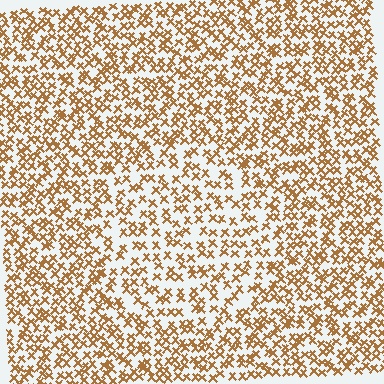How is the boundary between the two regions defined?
The boundary is defined by a change in element density (approximately 1.6x ratio). All elements are the same color, size, and shape.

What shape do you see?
I see a circle.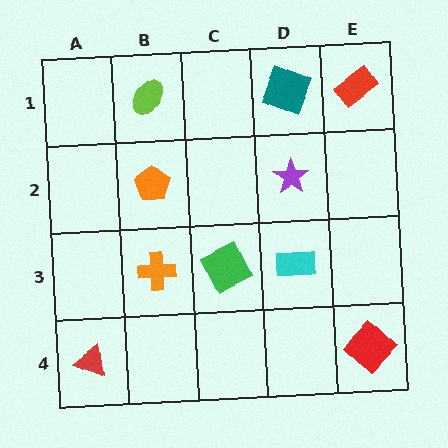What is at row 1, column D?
A teal square.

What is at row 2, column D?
A purple star.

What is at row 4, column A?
A red triangle.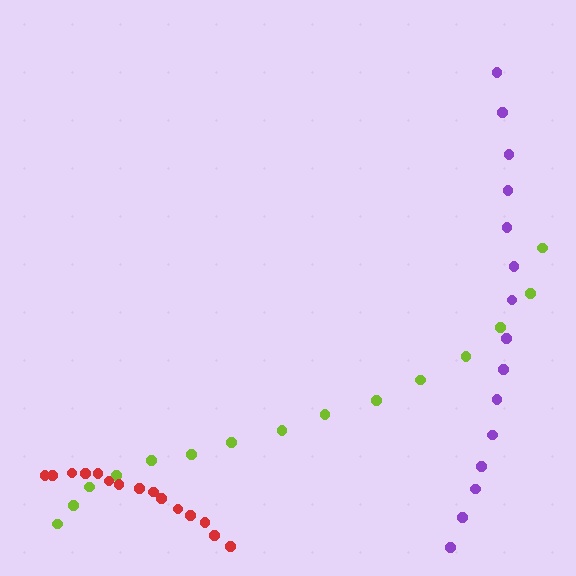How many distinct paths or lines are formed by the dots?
There are 3 distinct paths.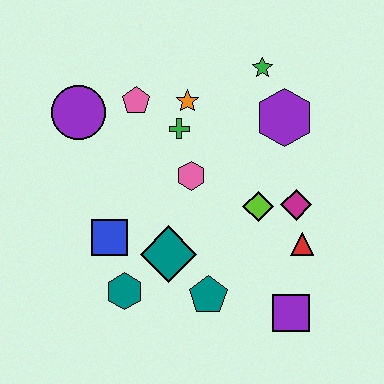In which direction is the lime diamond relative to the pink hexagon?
The lime diamond is to the right of the pink hexagon.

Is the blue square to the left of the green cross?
Yes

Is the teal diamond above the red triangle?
No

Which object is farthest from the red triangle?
The purple circle is farthest from the red triangle.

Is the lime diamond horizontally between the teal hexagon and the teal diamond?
No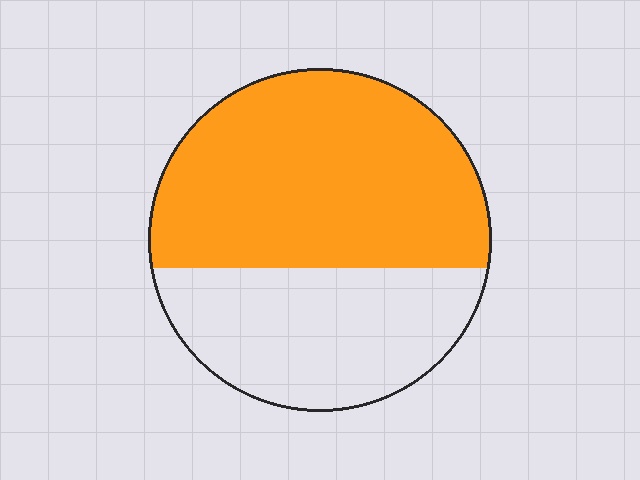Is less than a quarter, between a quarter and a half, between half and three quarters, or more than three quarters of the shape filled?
Between half and three quarters.